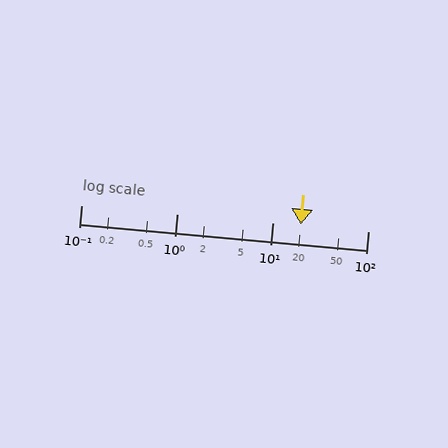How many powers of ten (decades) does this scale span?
The scale spans 3 decades, from 0.1 to 100.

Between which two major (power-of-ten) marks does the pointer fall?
The pointer is between 10 and 100.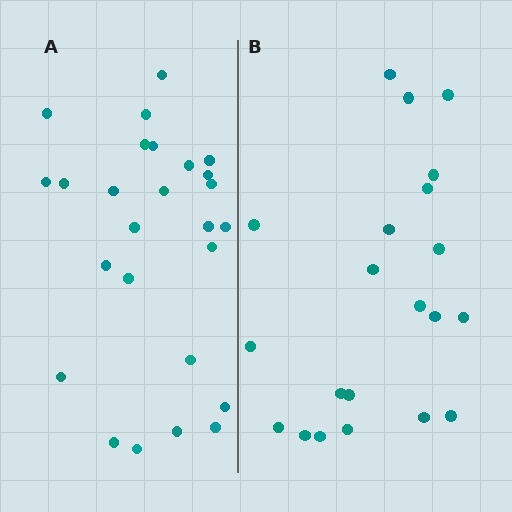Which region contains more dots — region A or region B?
Region A (the left region) has more dots.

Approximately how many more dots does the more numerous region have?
Region A has about 5 more dots than region B.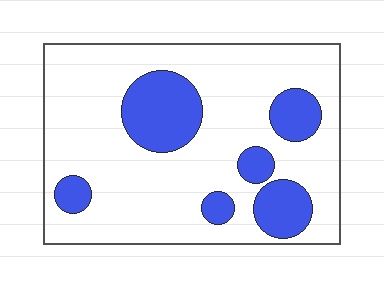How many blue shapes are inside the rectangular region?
6.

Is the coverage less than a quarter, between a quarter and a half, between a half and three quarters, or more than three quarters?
Less than a quarter.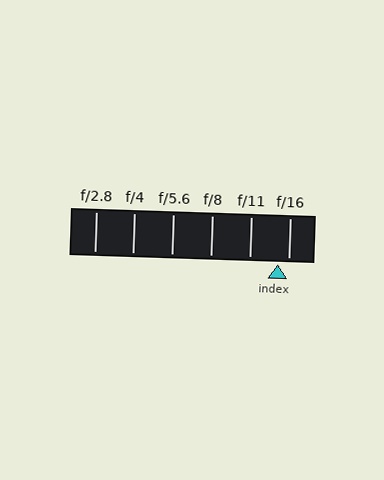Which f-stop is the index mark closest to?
The index mark is closest to f/16.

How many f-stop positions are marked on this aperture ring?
There are 6 f-stop positions marked.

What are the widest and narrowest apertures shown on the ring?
The widest aperture shown is f/2.8 and the narrowest is f/16.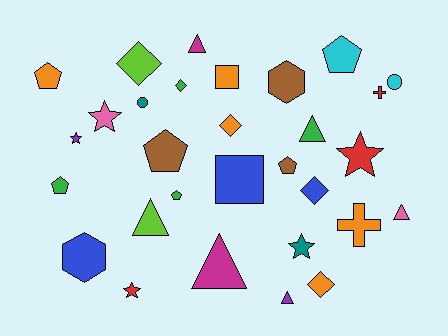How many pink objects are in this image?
There are 2 pink objects.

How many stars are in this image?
There are 5 stars.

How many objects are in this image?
There are 30 objects.